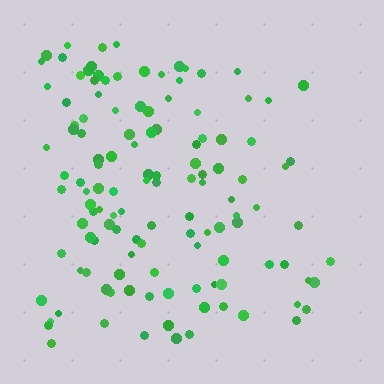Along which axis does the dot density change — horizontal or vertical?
Horizontal.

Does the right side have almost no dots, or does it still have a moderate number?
Still a moderate number, just noticeably fewer than the left.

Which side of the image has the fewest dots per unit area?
The right.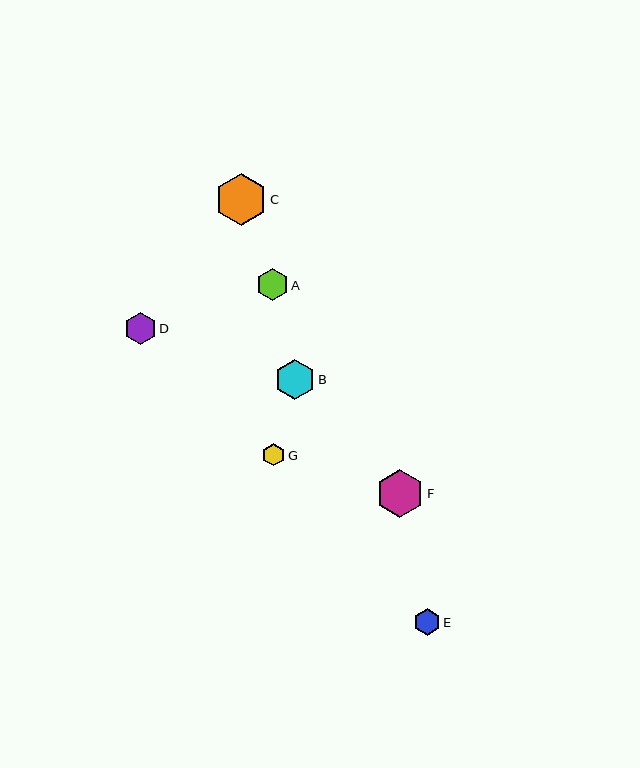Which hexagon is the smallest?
Hexagon G is the smallest with a size of approximately 23 pixels.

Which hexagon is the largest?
Hexagon C is the largest with a size of approximately 52 pixels.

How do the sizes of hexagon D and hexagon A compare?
Hexagon D and hexagon A are approximately the same size.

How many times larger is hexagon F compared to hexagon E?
Hexagon F is approximately 1.8 times the size of hexagon E.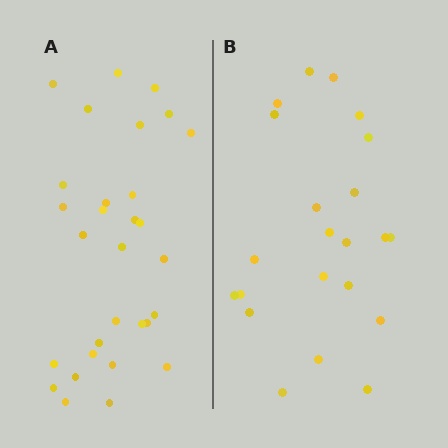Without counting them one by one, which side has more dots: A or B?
Region A (the left region) has more dots.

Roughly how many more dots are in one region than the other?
Region A has roughly 8 or so more dots than region B.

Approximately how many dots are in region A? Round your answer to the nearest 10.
About 30 dots.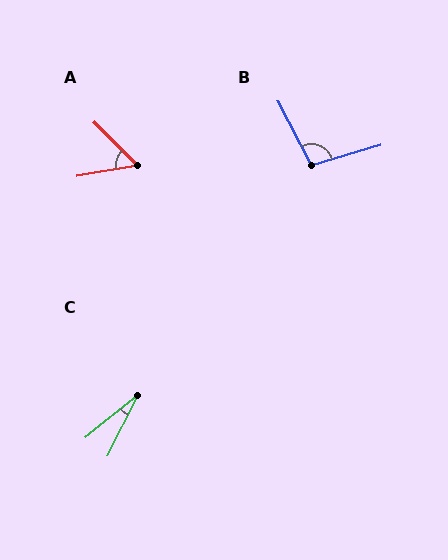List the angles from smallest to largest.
C (24°), A (55°), B (101°).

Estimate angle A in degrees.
Approximately 55 degrees.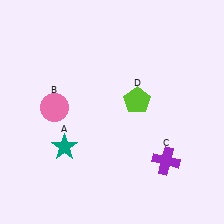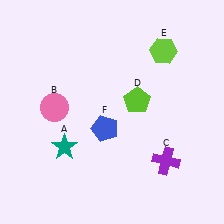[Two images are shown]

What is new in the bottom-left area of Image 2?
A blue pentagon (F) was added in the bottom-left area of Image 2.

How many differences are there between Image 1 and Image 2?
There are 2 differences between the two images.